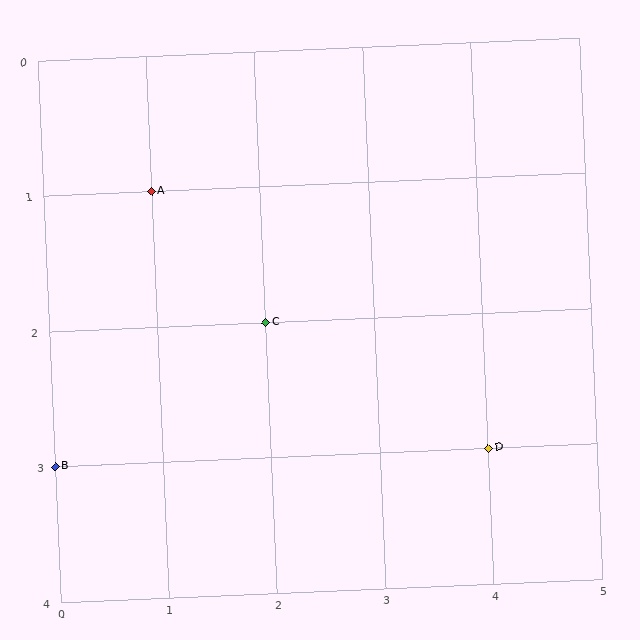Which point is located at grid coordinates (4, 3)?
Point D is at (4, 3).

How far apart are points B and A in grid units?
Points B and A are 1 column and 2 rows apart (about 2.2 grid units diagonally).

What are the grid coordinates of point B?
Point B is at grid coordinates (0, 3).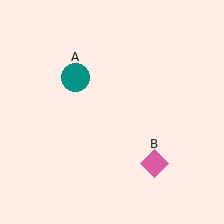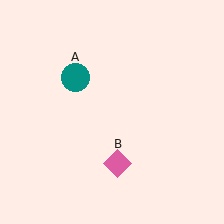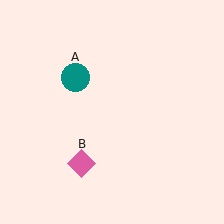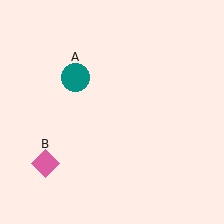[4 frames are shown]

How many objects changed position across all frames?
1 object changed position: pink diamond (object B).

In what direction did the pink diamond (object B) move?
The pink diamond (object B) moved left.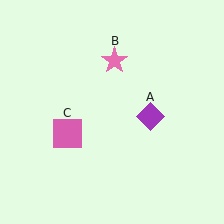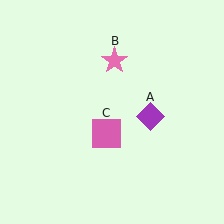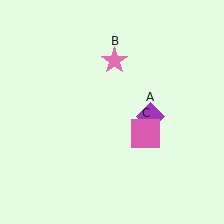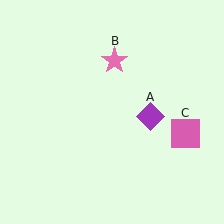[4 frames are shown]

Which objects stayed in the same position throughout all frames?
Purple diamond (object A) and pink star (object B) remained stationary.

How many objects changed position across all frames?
1 object changed position: pink square (object C).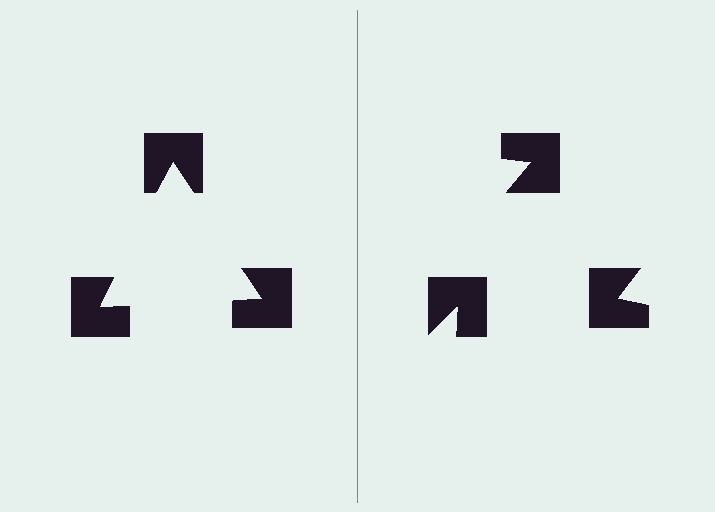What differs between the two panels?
The notched squares are positioned identically on both sides; only the wedge orientations differ. On the left they align to a triangle; on the right they are misaligned.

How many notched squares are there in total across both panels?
6 — 3 on each side.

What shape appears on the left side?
An illusory triangle.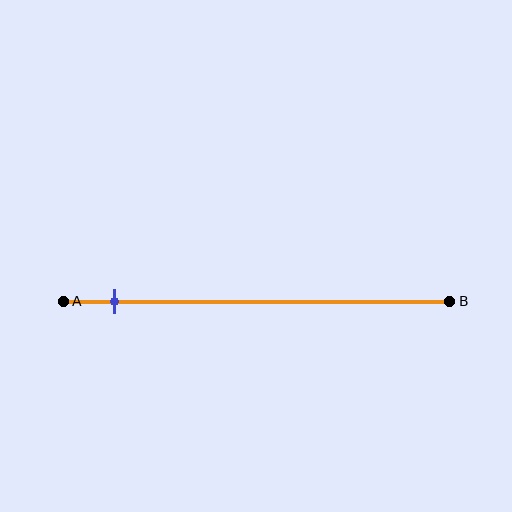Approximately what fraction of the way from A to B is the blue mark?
The blue mark is approximately 15% of the way from A to B.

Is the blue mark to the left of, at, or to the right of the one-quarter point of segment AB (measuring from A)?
The blue mark is to the left of the one-quarter point of segment AB.